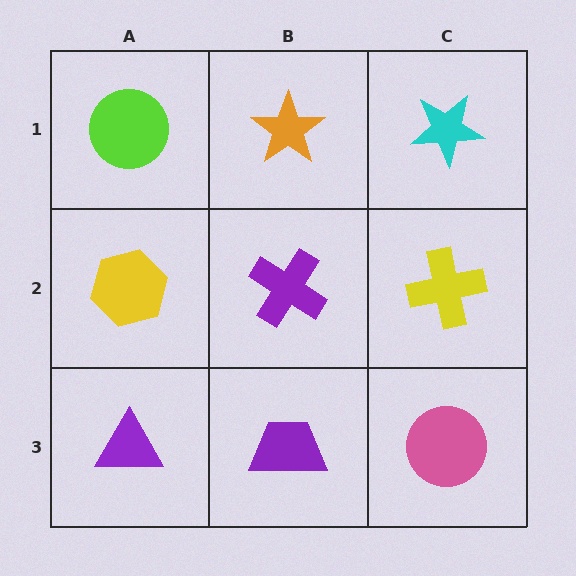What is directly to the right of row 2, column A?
A purple cross.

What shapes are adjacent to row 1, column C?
A yellow cross (row 2, column C), an orange star (row 1, column B).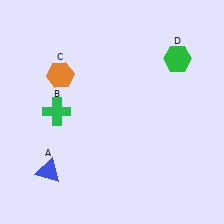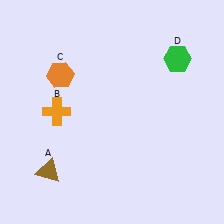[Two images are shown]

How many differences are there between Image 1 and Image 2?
There are 2 differences between the two images.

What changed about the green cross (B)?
In Image 1, B is green. In Image 2, it changed to orange.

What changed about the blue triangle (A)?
In Image 1, A is blue. In Image 2, it changed to brown.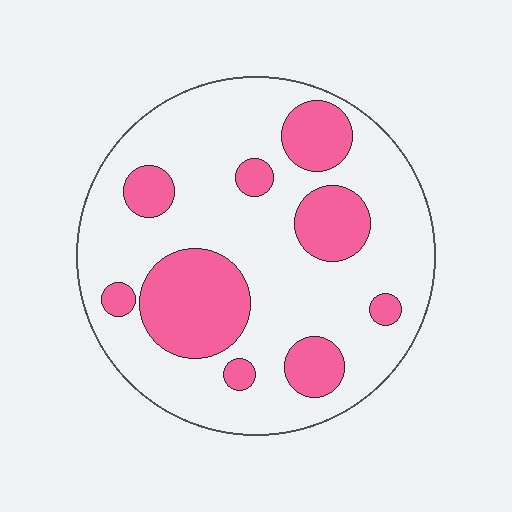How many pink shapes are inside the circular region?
9.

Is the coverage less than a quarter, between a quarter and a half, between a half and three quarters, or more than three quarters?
Between a quarter and a half.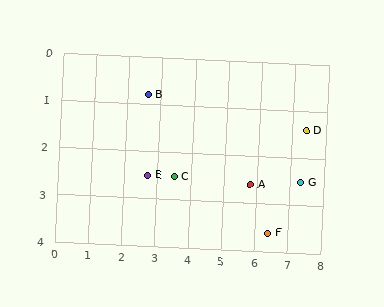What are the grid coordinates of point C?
Point C is at approximately (3.5, 2.5).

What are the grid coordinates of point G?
Point G is at approximately (7.3, 2.5).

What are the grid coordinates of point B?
Point B is at approximately (2.6, 0.8).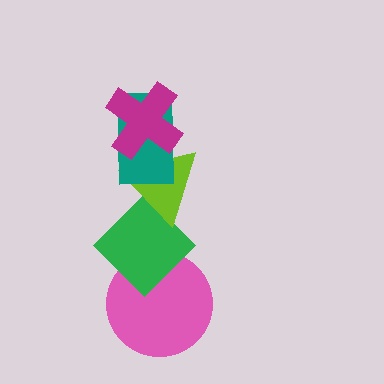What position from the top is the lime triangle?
The lime triangle is 3rd from the top.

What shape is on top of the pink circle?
The green diamond is on top of the pink circle.